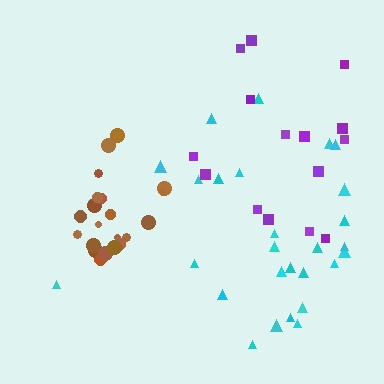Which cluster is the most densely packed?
Brown.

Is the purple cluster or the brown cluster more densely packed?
Brown.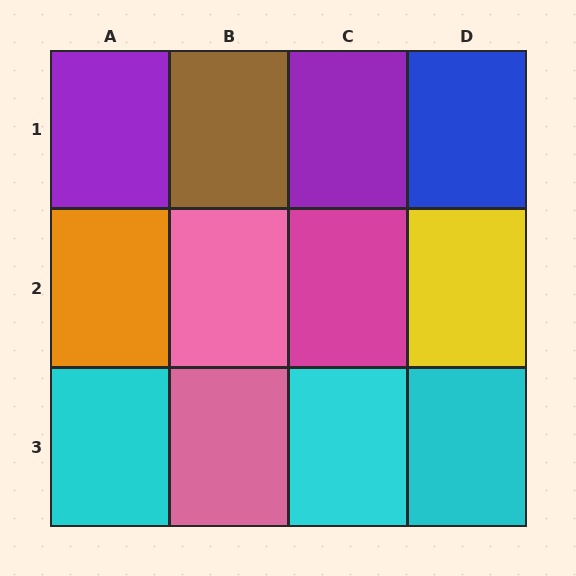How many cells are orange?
1 cell is orange.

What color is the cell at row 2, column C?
Magenta.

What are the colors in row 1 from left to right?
Purple, brown, purple, blue.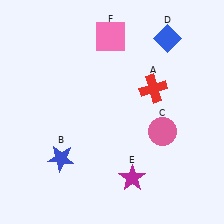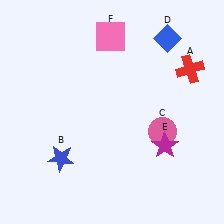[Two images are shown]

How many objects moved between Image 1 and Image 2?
2 objects moved between the two images.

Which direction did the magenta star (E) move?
The magenta star (E) moved up.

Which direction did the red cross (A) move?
The red cross (A) moved right.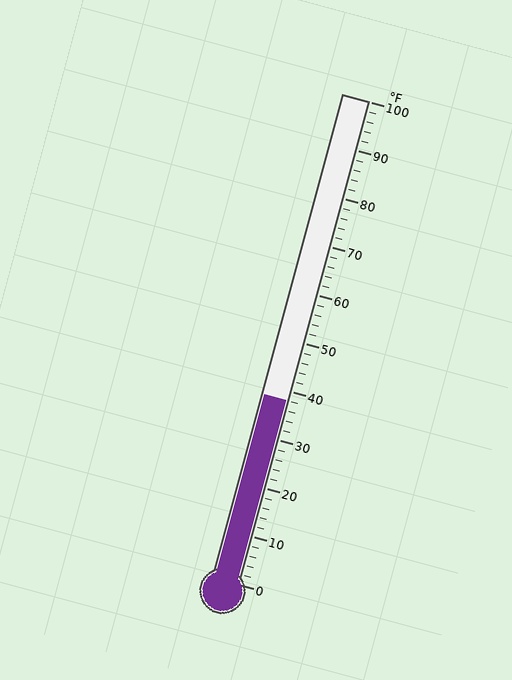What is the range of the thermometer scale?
The thermometer scale ranges from 0°F to 100°F.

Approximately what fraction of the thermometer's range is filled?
The thermometer is filled to approximately 40% of its range.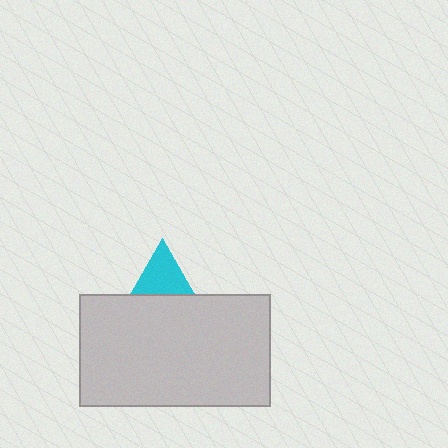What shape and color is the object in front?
The object in front is a light gray rectangle.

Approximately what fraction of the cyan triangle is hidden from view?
Roughly 68% of the cyan triangle is hidden behind the light gray rectangle.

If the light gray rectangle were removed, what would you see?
You would see the complete cyan triangle.